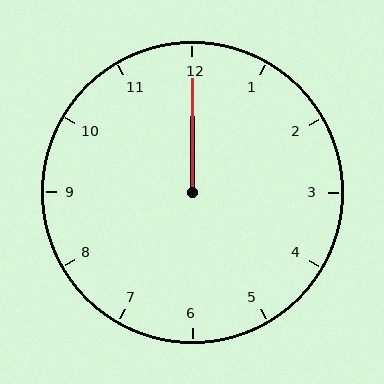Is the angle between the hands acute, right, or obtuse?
It is acute.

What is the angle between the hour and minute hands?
Approximately 0 degrees.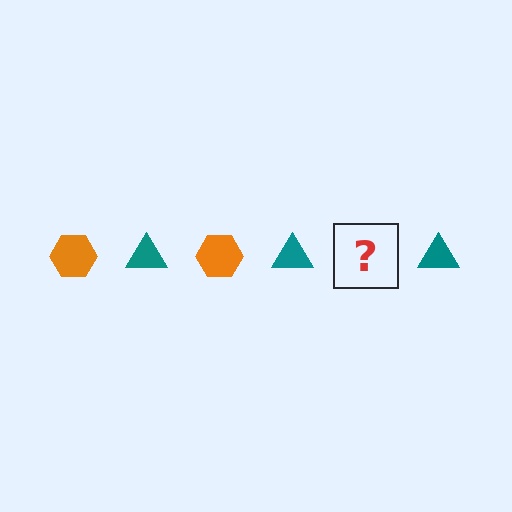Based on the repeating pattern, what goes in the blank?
The blank should be an orange hexagon.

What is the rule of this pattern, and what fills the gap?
The rule is that the pattern alternates between orange hexagon and teal triangle. The gap should be filled with an orange hexagon.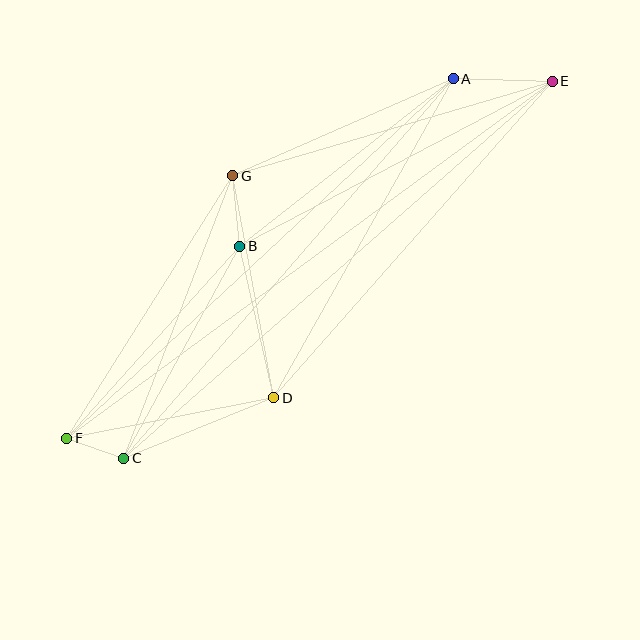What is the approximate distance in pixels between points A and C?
The distance between A and C is approximately 503 pixels.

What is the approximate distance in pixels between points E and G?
The distance between E and G is approximately 333 pixels.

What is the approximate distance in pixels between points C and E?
The distance between C and E is approximately 571 pixels.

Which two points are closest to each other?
Points C and F are closest to each other.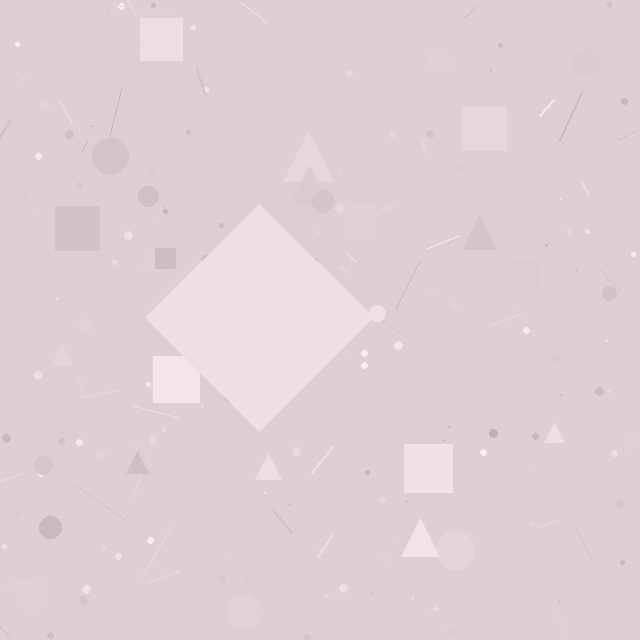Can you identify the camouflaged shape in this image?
The camouflaged shape is a diamond.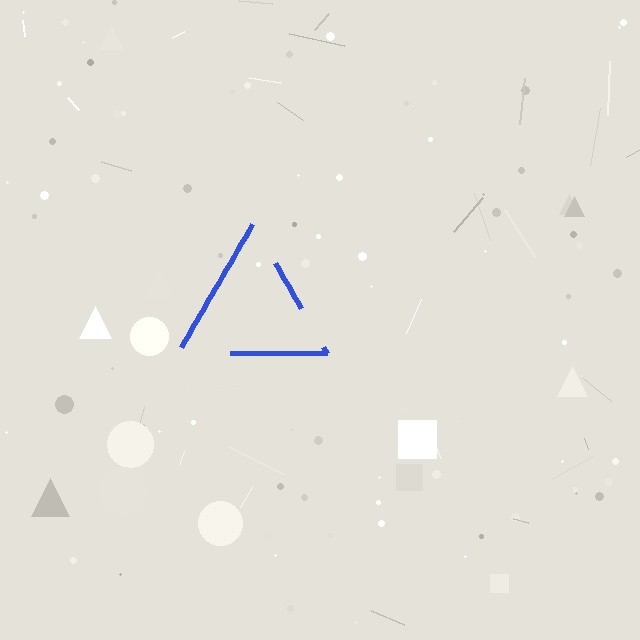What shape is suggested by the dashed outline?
The dashed outline suggests a triangle.